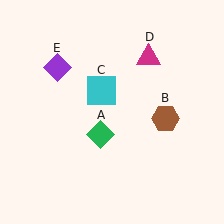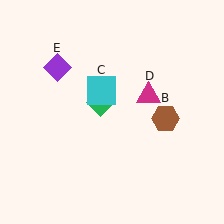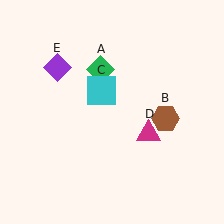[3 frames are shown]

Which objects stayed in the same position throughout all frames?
Brown hexagon (object B) and cyan square (object C) and purple diamond (object E) remained stationary.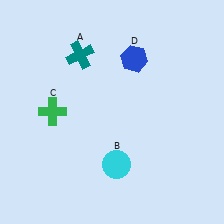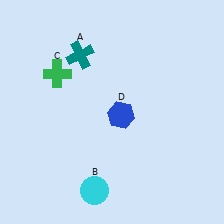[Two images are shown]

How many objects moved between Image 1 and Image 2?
3 objects moved between the two images.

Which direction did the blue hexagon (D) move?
The blue hexagon (D) moved down.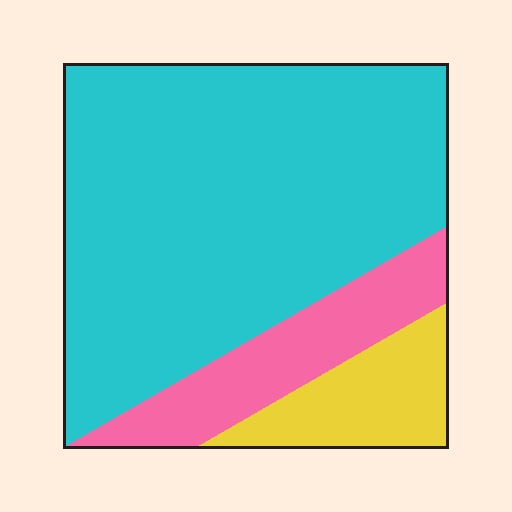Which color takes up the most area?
Cyan, at roughly 70%.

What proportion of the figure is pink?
Pink covers roughly 15% of the figure.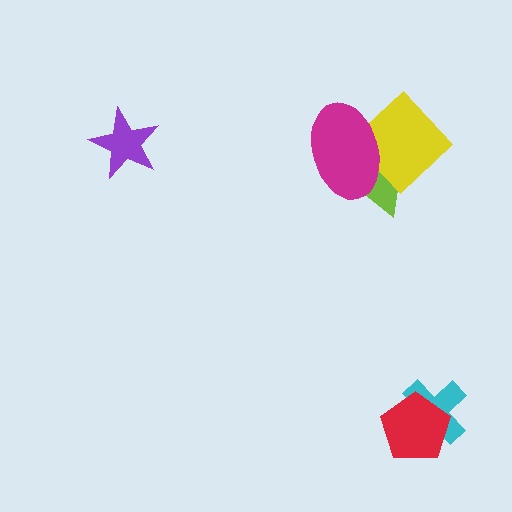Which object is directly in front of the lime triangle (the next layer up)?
The yellow diamond is directly in front of the lime triangle.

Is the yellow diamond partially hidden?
Yes, it is partially covered by another shape.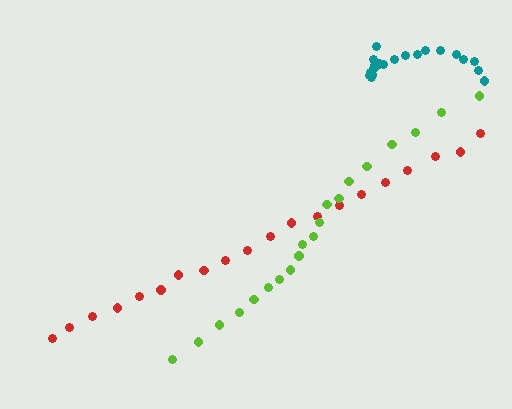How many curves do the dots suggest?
There are 3 distinct paths.